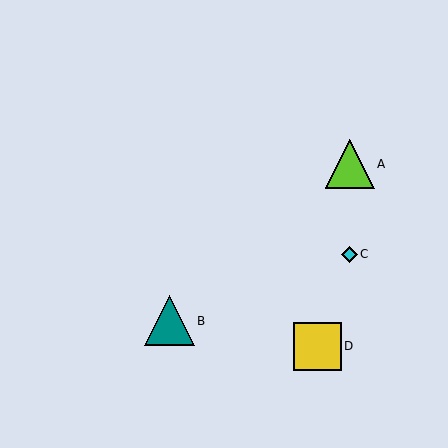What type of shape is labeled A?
Shape A is a lime triangle.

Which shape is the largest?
The teal triangle (labeled B) is the largest.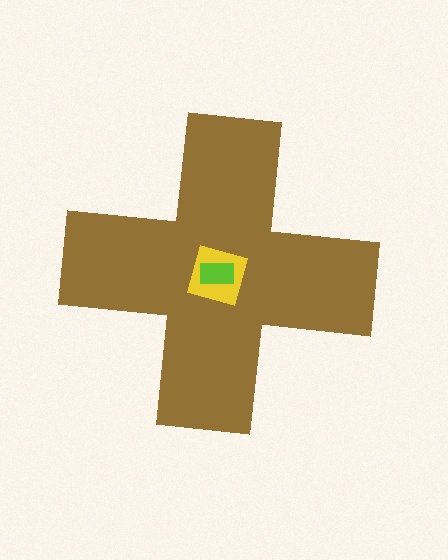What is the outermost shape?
The brown cross.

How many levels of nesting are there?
3.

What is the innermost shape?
The lime rectangle.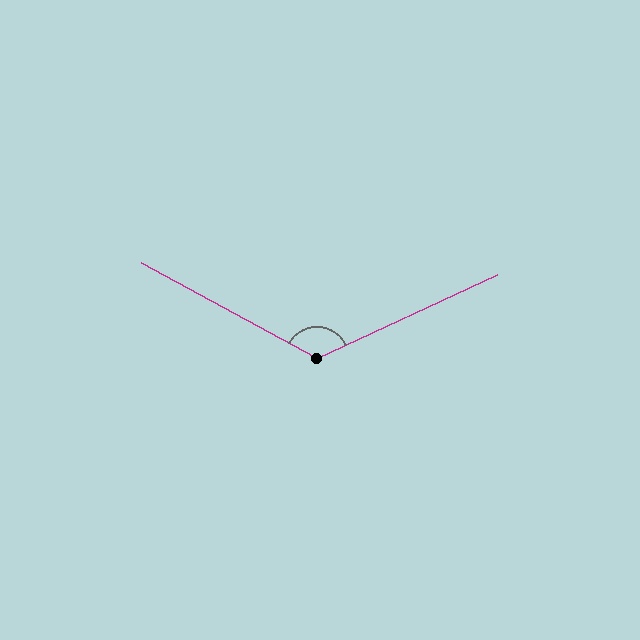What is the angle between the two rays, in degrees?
Approximately 126 degrees.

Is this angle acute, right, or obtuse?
It is obtuse.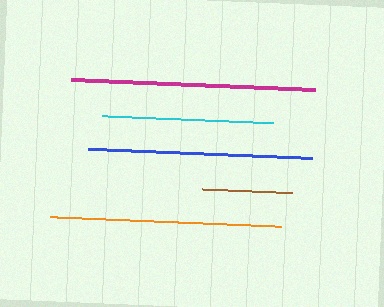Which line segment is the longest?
The magenta line is the longest at approximately 244 pixels.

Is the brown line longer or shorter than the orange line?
The orange line is longer than the brown line.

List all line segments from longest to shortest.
From longest to shortest: magenta, orange, blue, cyan, brown.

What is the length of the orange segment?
The orange segment is approximately 231 pixels long.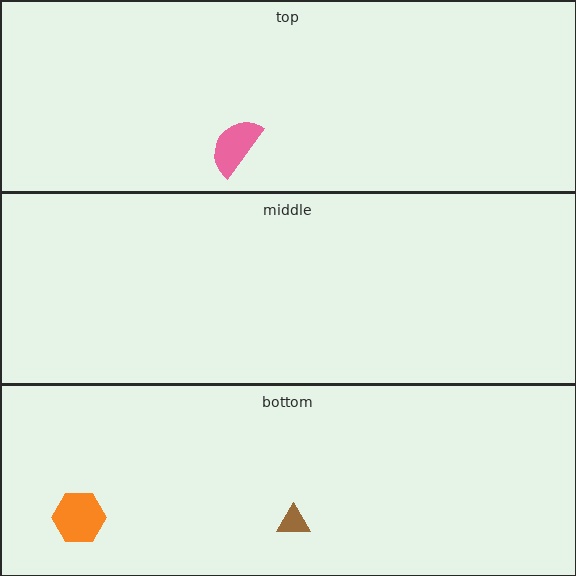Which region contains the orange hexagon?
The bottom region.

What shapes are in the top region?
The pink semicircle.